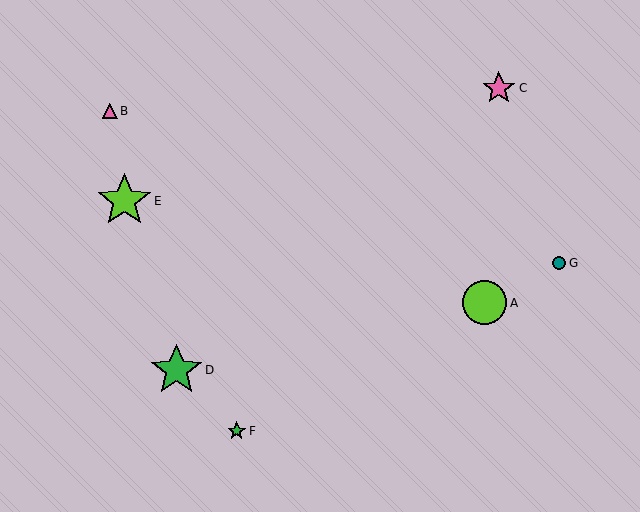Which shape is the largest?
The lime star (labeled E) is the largest.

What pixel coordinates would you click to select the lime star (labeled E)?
Click at (124, 201) to select the lime star E.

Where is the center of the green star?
The center of the green star is at (237, 431).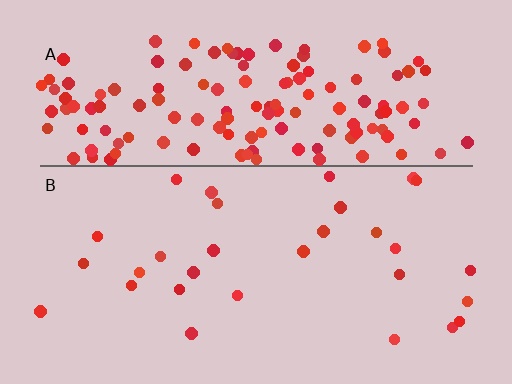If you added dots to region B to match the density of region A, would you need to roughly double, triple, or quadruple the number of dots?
Approximately quadruple.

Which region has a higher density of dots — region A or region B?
A (the top).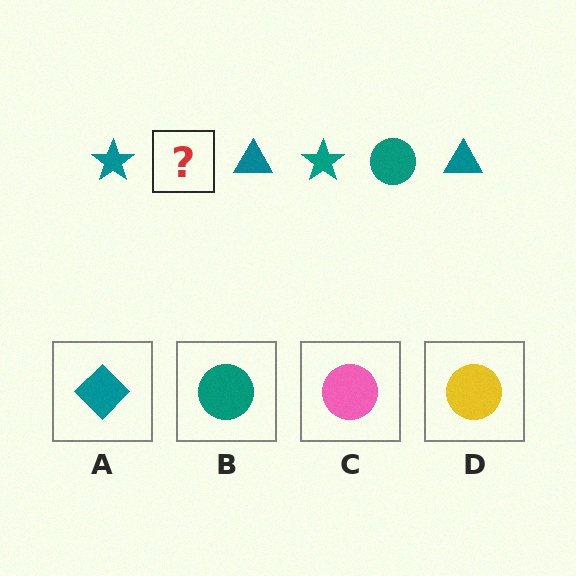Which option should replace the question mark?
Option B.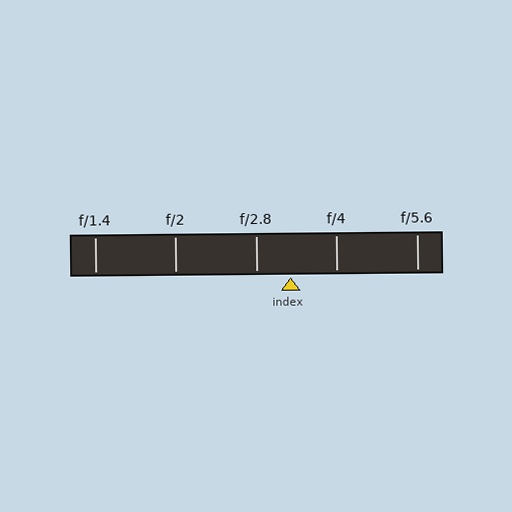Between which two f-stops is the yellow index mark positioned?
The index mark is between f/2.8 and f/4.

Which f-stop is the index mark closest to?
The index mark is closest to f/2.8.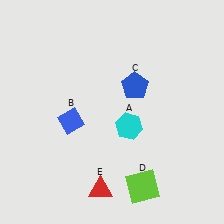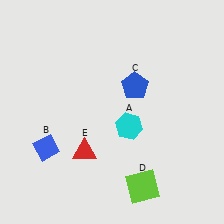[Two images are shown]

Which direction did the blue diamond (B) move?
The blue diamond (B) moved down.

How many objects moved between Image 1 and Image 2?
2 objects moved between the two images.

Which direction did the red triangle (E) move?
The red triangle (E) moved up.